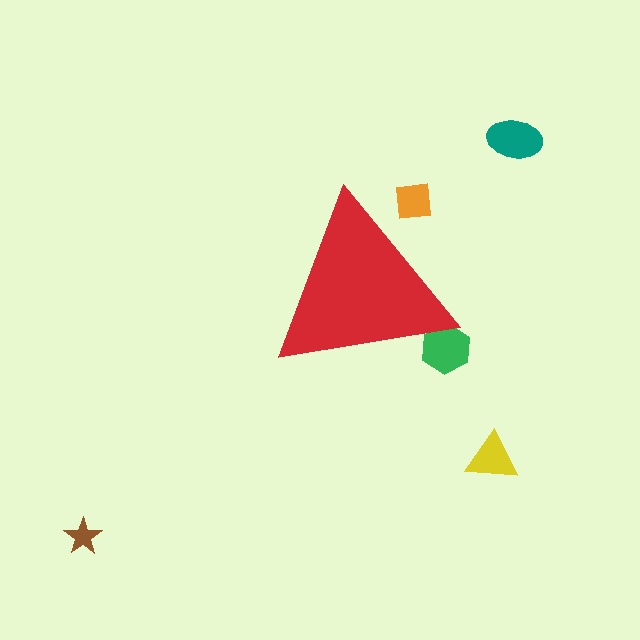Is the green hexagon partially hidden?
Yes, the green hexagon is partially hidden behind the red triangle.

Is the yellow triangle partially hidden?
No, the yellow triangle is fully visible.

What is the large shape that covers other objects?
A red triangle.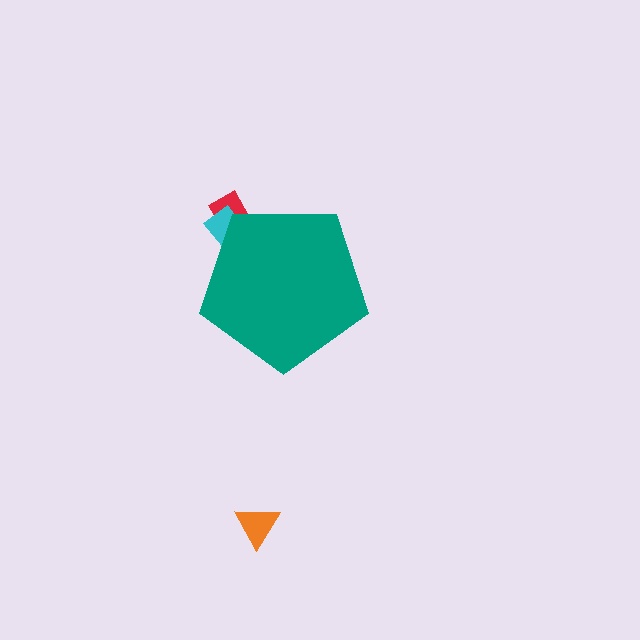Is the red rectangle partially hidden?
Yes, the red rectangle is partially hidden behind the teal pentagon.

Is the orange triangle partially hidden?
No, the orange triangle is fully visible.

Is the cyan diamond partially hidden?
Yes, the cyan diamond is partially hidden behind the teal pentagon.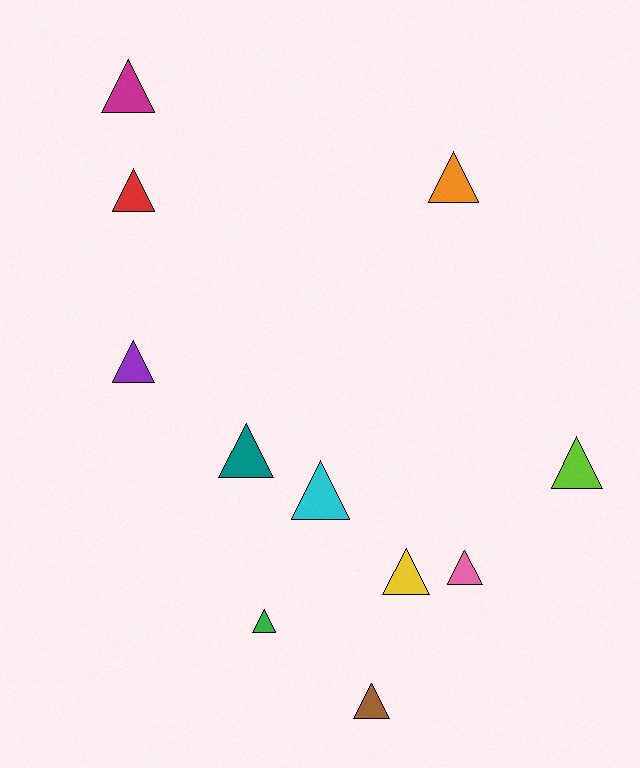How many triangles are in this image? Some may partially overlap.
There are 11 triangles.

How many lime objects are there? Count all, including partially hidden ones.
There is 1 lime object.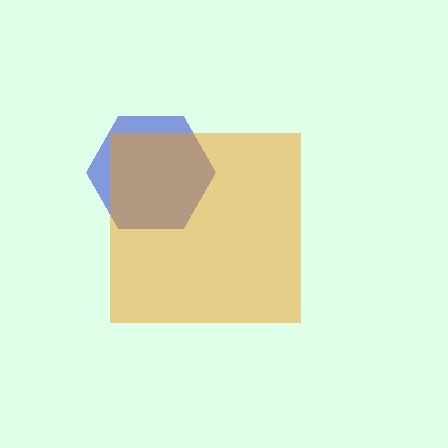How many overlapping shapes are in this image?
There are 2 overlapping shapes in the image.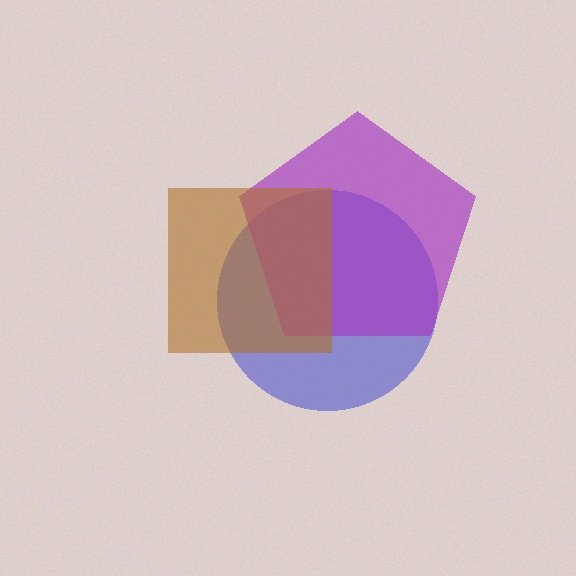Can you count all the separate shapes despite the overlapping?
Yes, there are 3 separate shapes.